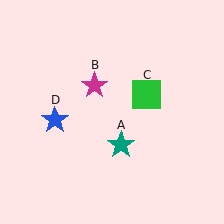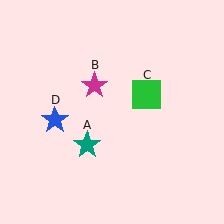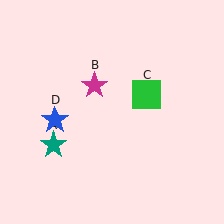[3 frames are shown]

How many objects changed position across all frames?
1 object changed position: teal star (object A).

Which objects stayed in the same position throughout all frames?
Magenta star (object B) and green square (object C) and blue star (object D) remained stationary.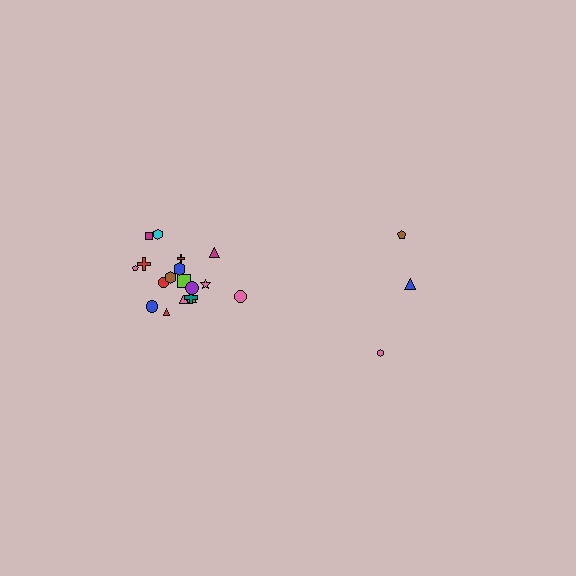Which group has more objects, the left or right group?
The left group.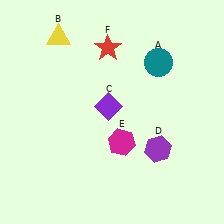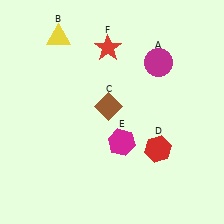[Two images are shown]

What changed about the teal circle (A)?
In Image 1, A is teal. In Image 2, it changed to magenta.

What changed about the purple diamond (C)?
In Image 1, C is purple. In Image 2, it changed to brown.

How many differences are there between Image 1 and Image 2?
There are 3 differences between the two images.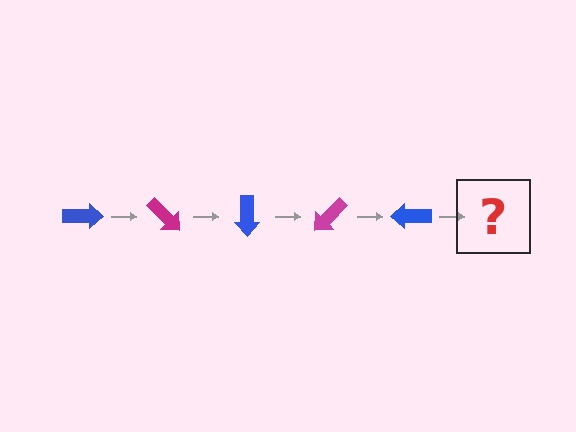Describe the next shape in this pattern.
It should be a magenta arrow, rotated 225 degrees from the start.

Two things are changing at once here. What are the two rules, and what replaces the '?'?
The two rules are that it rotates 45 degrees each step and the color cycles through blue and magenta. The '?' should be a magenta arrow, rotated 225 degrees from the start.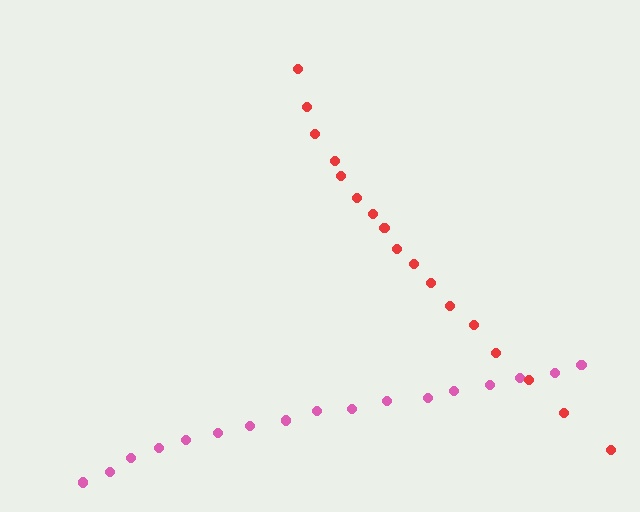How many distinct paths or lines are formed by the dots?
There are 2 distinct paths.